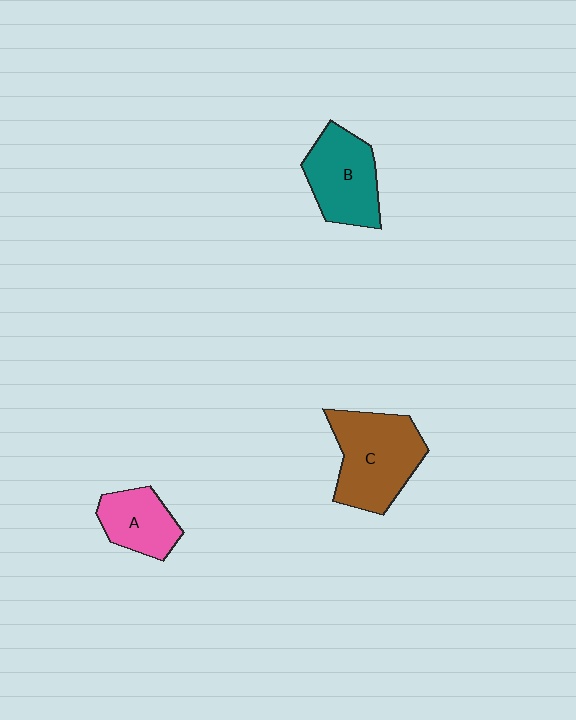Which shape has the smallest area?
Shape A (pink).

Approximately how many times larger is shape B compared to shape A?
Approximately 1.4 times.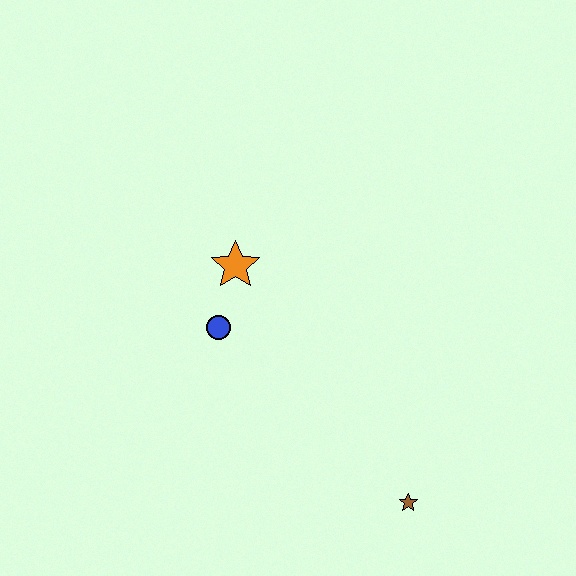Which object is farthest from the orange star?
The brown star is farthest from the orange star.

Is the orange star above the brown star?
Yes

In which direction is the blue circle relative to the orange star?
The blue circle is below the orange star.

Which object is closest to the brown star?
The blue circle is closest to the brown star.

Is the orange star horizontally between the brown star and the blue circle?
Yes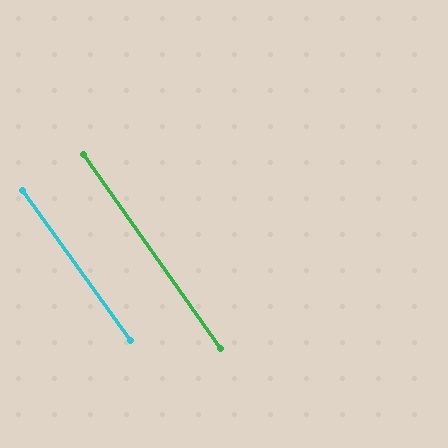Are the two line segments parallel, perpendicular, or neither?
Parallel — their directions differ by only 0.7°.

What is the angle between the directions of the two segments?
Approximately 1 degree.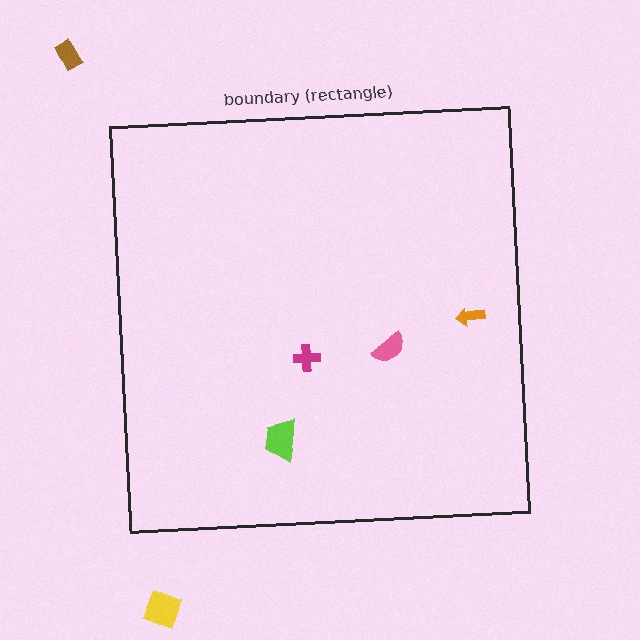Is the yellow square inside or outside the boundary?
Outside.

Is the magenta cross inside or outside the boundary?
Inside.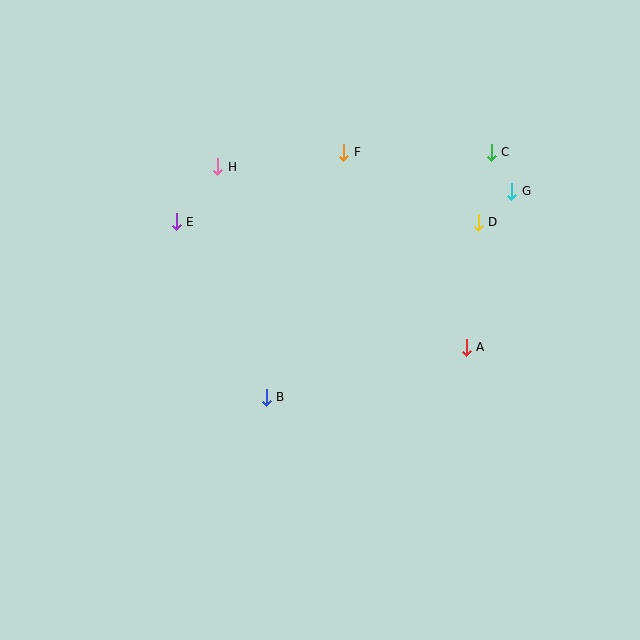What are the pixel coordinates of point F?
Point F is at (344, 152).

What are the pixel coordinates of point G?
Point G is at (512, 191).